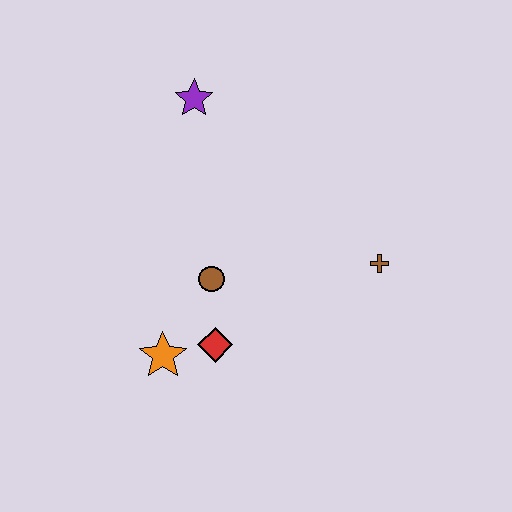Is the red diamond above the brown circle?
No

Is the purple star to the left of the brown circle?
Yes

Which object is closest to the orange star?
The red diamond is closest to the orange star.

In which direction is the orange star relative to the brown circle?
The orange star is below the brown circle.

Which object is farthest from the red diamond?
The purple star is farthest from the red diamond.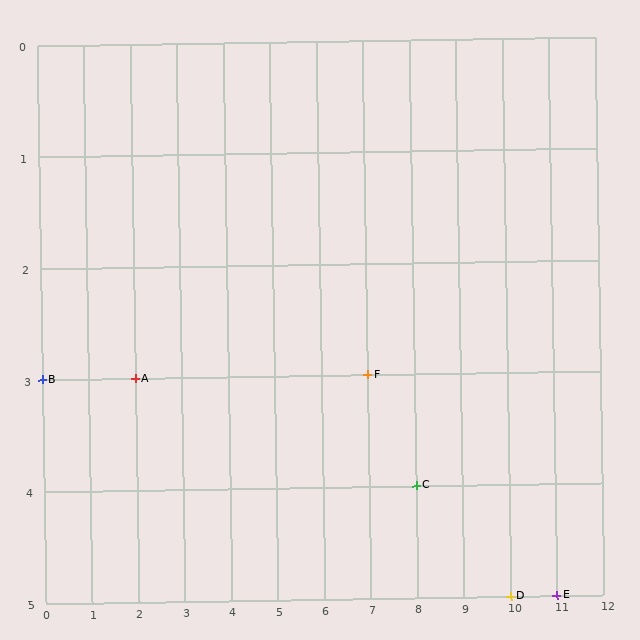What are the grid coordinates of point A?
Point A is at grid coordinates (2, 3).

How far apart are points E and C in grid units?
Points E and C are 3 columns and 1 row apart (about 3.2 grid units diagonally).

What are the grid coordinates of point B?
Point B is at grid coordinates (0, 3).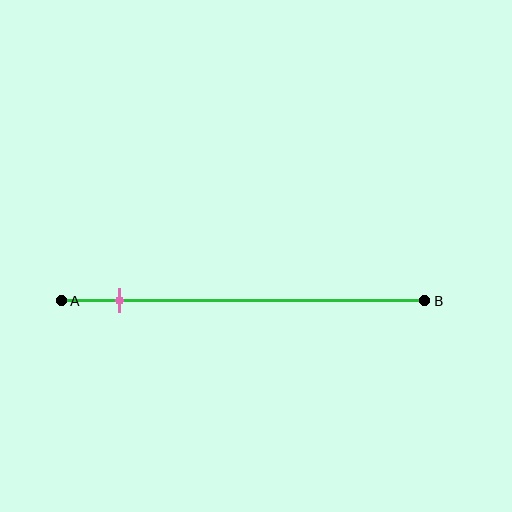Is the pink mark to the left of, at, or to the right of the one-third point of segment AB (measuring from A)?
The pink mark is to the left of the one-third point of segment AB.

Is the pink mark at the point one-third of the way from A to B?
No, the mark is at about 15% from A, not at the 33% one-third point.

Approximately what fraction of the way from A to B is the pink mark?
The pink mark is approximately 15% of the way from A to B.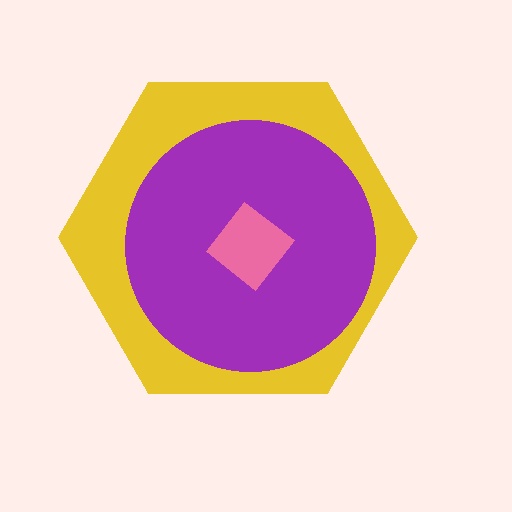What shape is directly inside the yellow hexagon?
The purple circle.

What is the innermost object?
The pink diamond.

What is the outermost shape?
The yellow hexagon.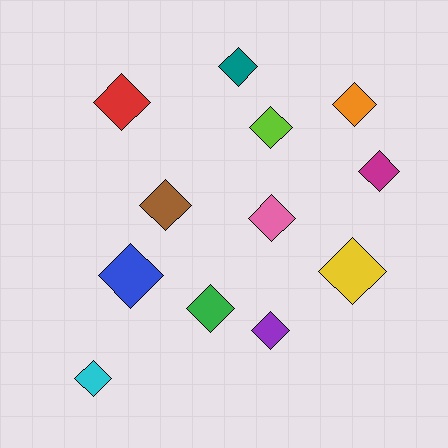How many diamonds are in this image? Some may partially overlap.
There are 12 diamonds.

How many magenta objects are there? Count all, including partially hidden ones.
There is 1 magenta object.